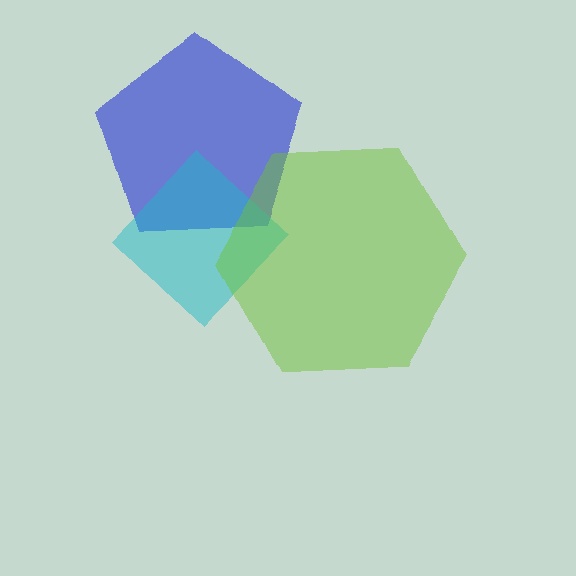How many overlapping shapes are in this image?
There are 3 overlapping shapes in the image.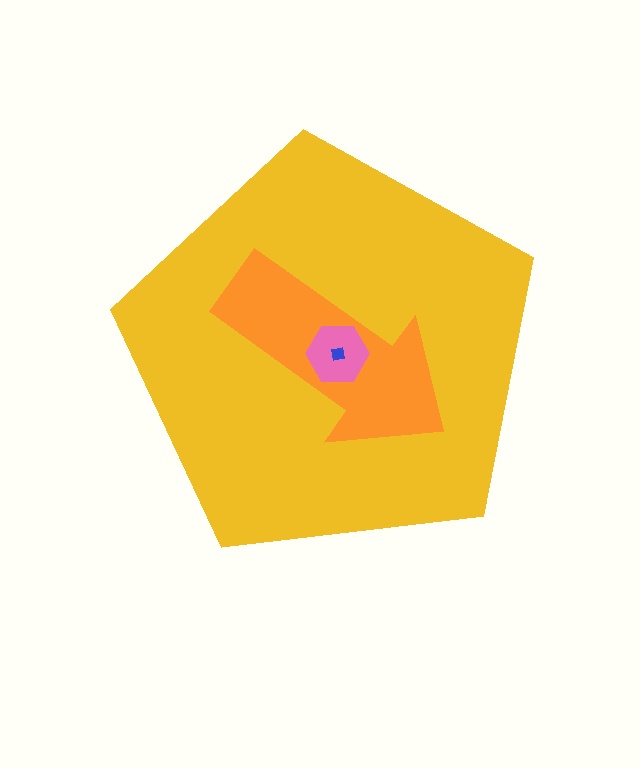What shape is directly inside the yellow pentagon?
The orange arrow.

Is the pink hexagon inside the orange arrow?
Yes.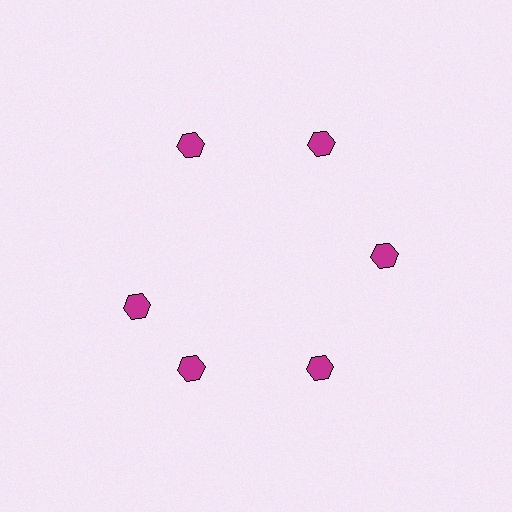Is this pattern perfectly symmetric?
No. The 6 magenta hexagons are arranged in a ring, but one element near the 9 o'clock position is rotated out of alignment along the ring, breaking the 6-fold rotational symmetry.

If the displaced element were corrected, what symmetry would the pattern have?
It would have 6-fold rotational symmetry — the pattern would map onto itself every 60 degrees.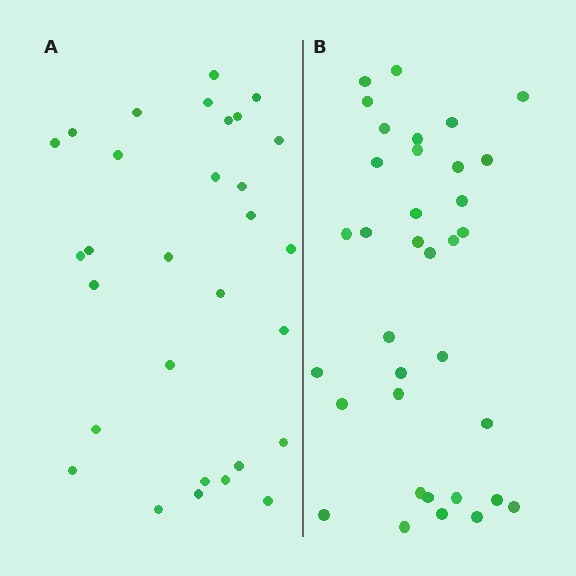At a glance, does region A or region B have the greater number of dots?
Region B (the right region) has more dots.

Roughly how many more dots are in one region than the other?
Region B has about 5 more dots than region A.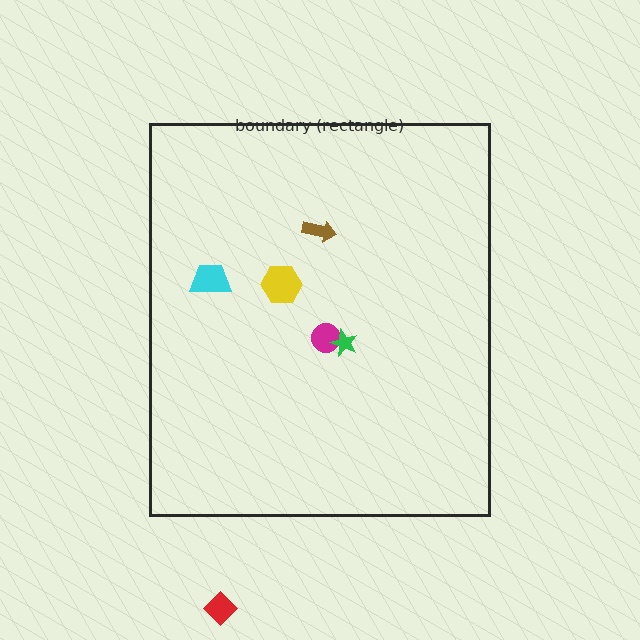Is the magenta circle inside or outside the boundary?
Inside.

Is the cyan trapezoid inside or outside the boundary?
Inside.